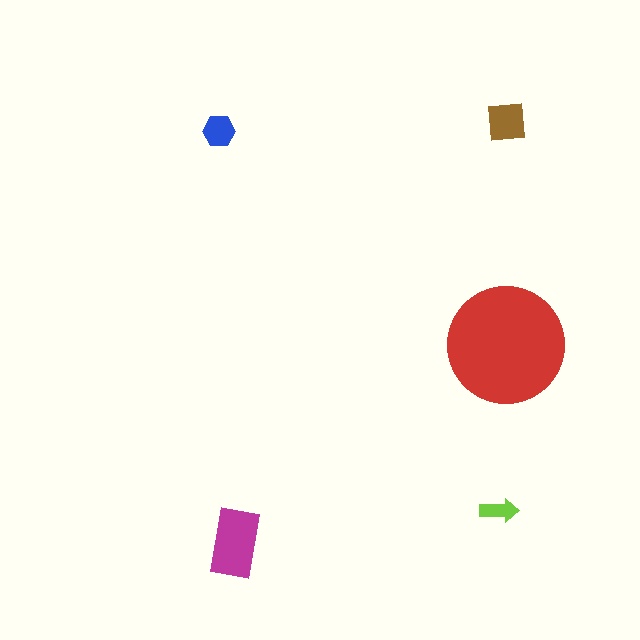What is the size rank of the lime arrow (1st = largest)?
5th.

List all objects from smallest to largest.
The lime arrow, the blue hexagon, the brown square, the magenta rectangle, the red circle.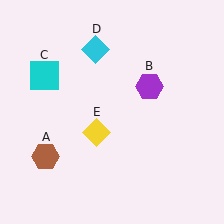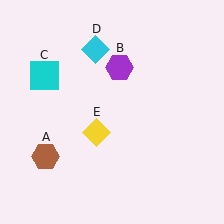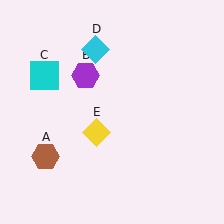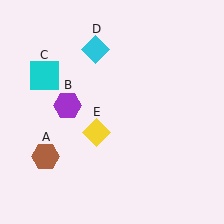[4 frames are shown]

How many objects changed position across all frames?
1 object changed position: purple hexagon (object B).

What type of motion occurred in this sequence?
The purple hexagon (object B) rotated counterclockwise around the center of the scene.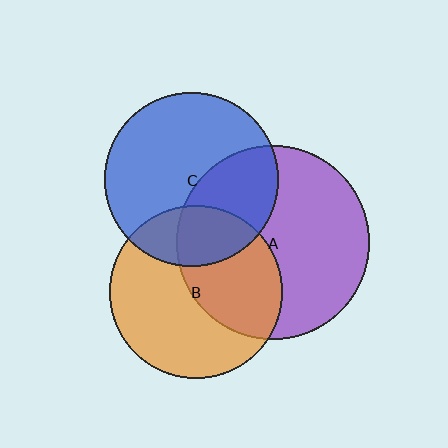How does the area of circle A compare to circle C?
Approximately 1.2 times.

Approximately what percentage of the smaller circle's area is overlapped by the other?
Approximately 35%.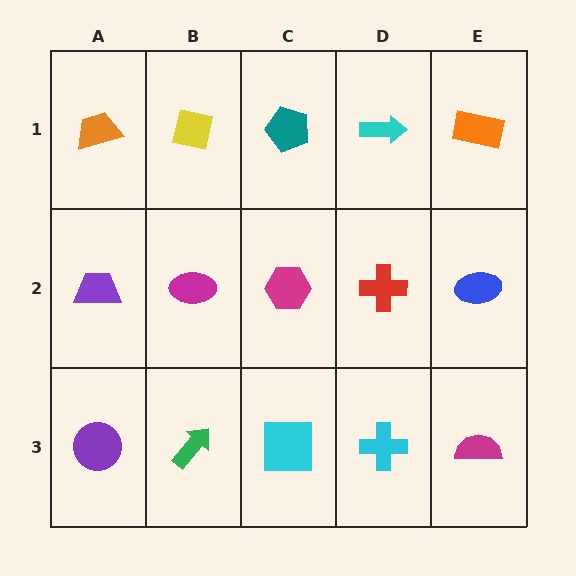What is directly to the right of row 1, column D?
An orange rectangle.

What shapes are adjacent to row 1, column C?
A magenta hexagon (row 2, column C), a yellow square (row 1, column B), a cyan arrow (row 1, column D).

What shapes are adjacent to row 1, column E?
A blue ellipse (row 2, column E), a cyan arrow (row 1, column D).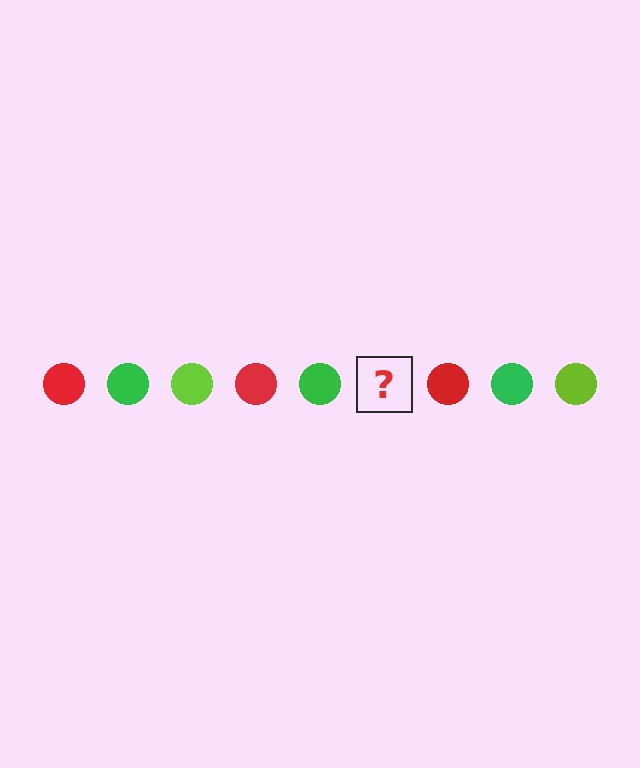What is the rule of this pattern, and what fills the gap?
The rule is that the pattern cycles through red, green, lime circles. The gap should be filled with a lime circle.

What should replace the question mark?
The question mark should be replaced with a lime circle.